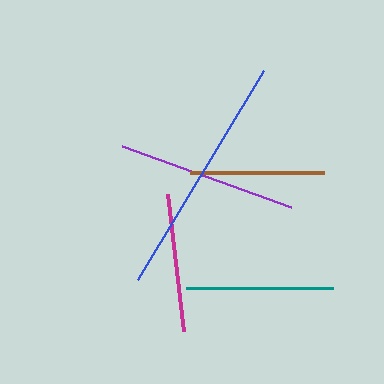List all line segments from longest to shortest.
From longest to shortest: blue, purple, teal, magenta, brown.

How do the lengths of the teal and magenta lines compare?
The teal and magenta lines are approximately the same length.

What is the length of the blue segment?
The blue segment is approximately 244 pixels long.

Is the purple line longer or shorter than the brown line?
The purple line is longer than the brown line.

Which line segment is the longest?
The blue line is the longest at approximately 244 pixels.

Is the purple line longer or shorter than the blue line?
The blue line is longer than the purple line.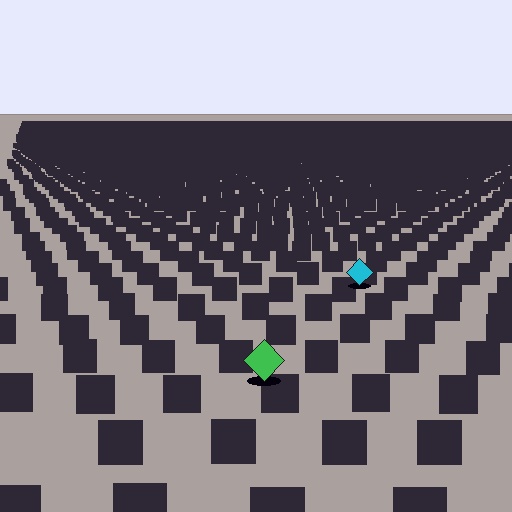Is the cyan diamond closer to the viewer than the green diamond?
No. The green diamond is closer — you can tell from the texture gradient: the ground texture is coarser near it.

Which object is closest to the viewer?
The green diamond is closest. The texture marks near it are larger and more spread out.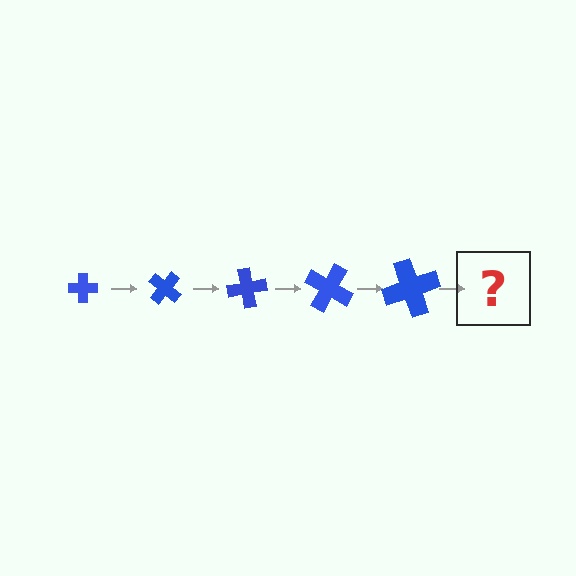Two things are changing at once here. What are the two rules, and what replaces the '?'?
The two rules are that the cross grows larger each step and it rotates 40 degrees each step. The '?' should be a cross, larger than the previous one and rotated 200 degrees from the start.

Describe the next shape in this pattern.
It should be a cross, larger than the previous one and rotated 200 degrees from the start.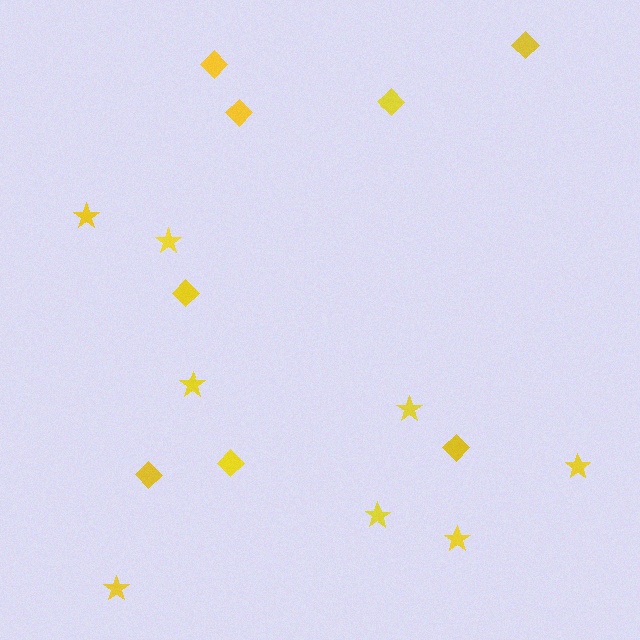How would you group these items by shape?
There are 2 groups: one group of stars (8) and one group of diamonds (8).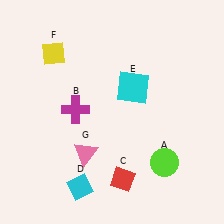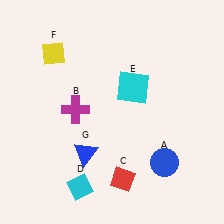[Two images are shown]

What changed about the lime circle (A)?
In Image 1, A is lime. In Image 2, it changed to blue.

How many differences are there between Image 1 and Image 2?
There are 2 differences between the two images.